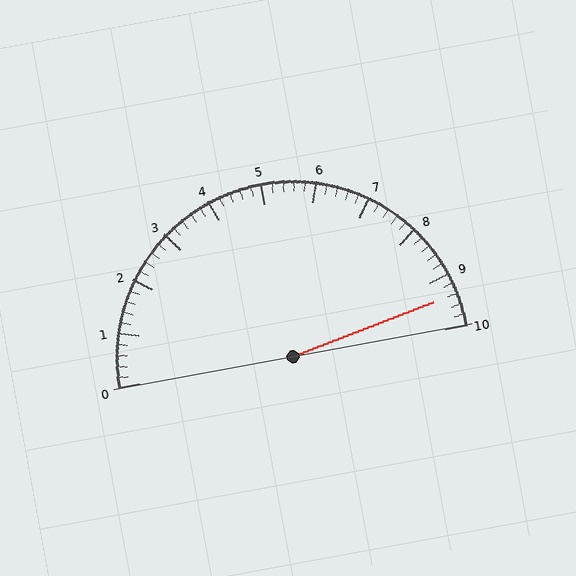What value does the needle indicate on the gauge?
The needle indicates approximately 9.4.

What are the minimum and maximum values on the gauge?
The gauge ranges from 0 to 10.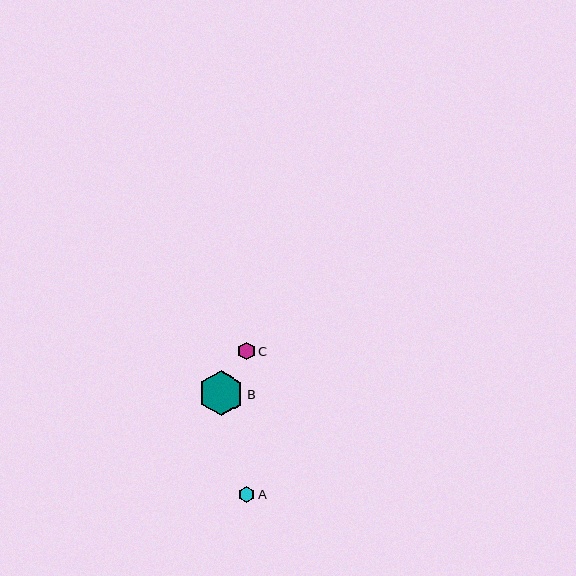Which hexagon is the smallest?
Hexagon A is the smallest with a size of approximately 16 pixels.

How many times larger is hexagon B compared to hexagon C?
Hexagon B is approximately 2.6 times the size of hexagon C.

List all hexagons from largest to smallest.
From largest to smallest: B, C, A.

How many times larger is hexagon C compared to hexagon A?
Hexagon C is approximately 1.1 times the size of hexagon A.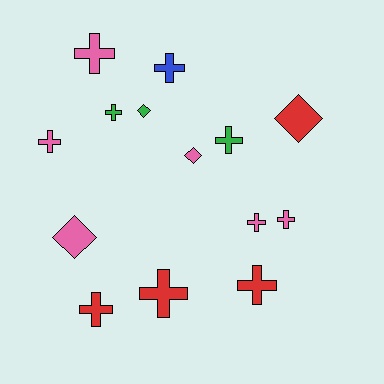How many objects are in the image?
There are 14 objects.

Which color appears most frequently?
Pink, with 6 objects.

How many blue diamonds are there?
There are no blue diamonds.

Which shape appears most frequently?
Cross, with 10 objects.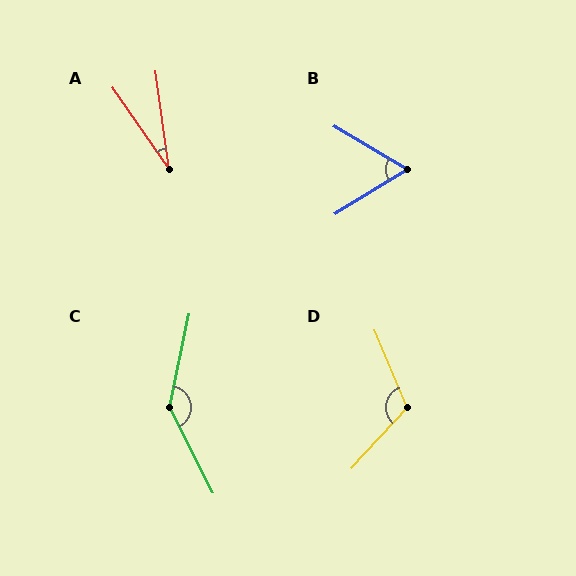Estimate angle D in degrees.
Approximately 115 degrees.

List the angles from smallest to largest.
A (27°), B (62°), D (115°), C (141°).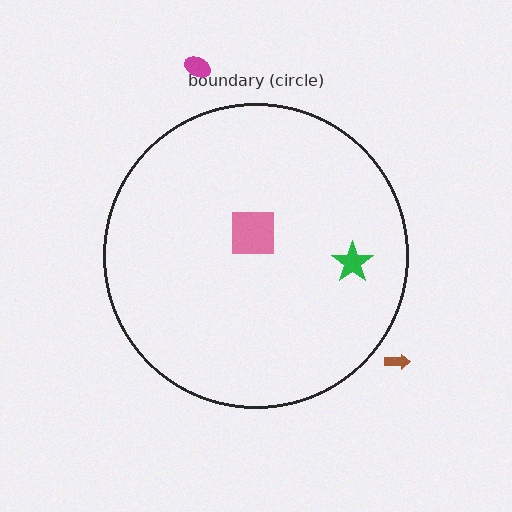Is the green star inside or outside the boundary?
Inside.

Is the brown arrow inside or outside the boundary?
Outside.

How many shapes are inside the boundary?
2 inside, 2 outside.